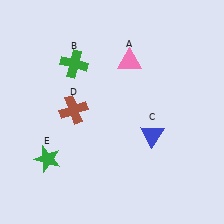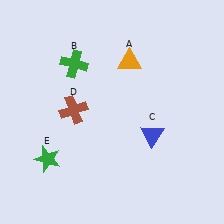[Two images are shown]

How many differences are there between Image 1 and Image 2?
There is 1 difference between the two images.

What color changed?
The triangle (A) changed from pink in Image 1 to orange in Image 2.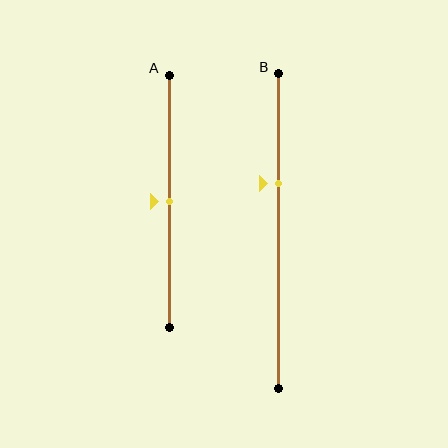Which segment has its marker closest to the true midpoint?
Segment A has its marker closest to the true midpoint.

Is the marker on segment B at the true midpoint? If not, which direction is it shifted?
No, the marker on segment B is shifted upward by about 15% of the segment length.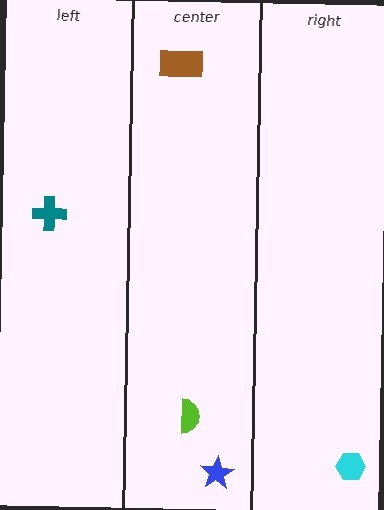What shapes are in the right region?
The cyan hexagon.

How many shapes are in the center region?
3.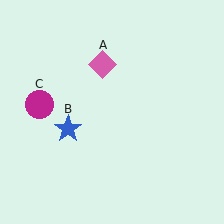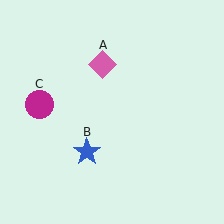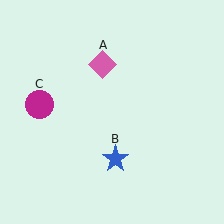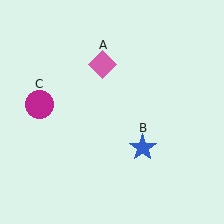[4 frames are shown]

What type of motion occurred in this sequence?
The blue star (object B) rotated counterclockwise around the center of the scene.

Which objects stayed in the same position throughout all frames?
Pink diamond (object A) and magenta circle (object C) remained stationary.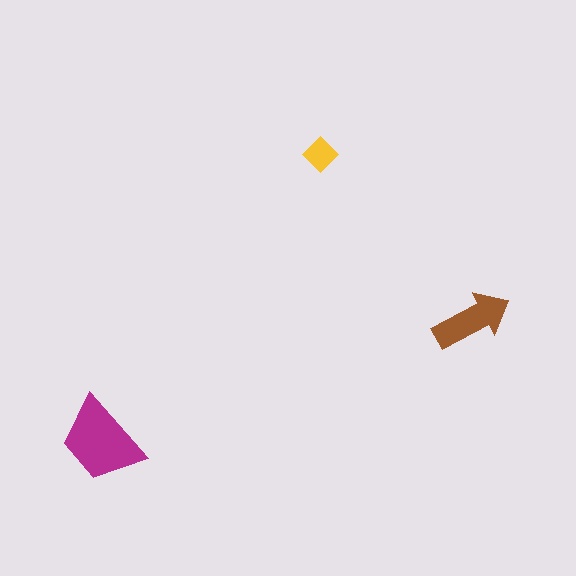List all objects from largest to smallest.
The magenta trapezoid, the brown arrow, the yellow diamond.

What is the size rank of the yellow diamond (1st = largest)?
3rd.